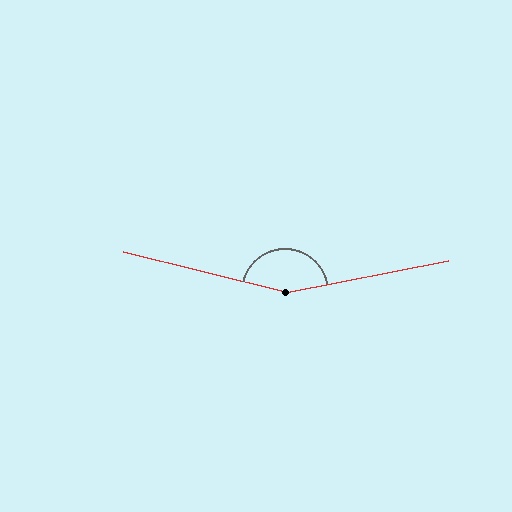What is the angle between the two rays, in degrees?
Approximately 155 degrees.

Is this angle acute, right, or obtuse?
It is obtuse.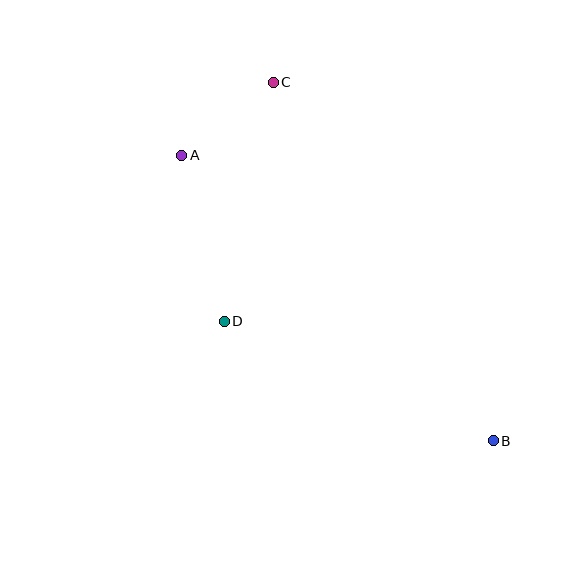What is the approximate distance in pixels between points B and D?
The distance between B and D is approximately 294 pixels.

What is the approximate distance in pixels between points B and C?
The distance between B and C is approximately 421 pixels.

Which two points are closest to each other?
Points A and C are closest to each other.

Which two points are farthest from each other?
Points A and B are farthest from each other.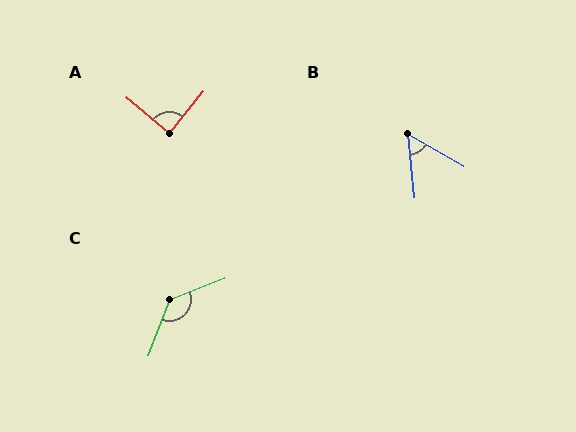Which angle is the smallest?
B, at approximately 54 degrees.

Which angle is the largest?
C, at approximately 132 degrees.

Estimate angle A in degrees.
Approximately 90 degrees.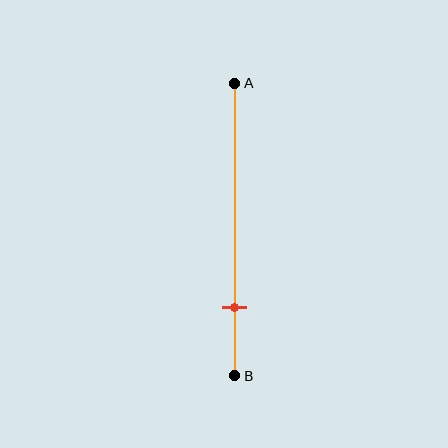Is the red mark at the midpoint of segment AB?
No, the mark is at about 75% from A, not at the 50% midpoint.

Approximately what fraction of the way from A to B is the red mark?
The red mark is approximately 75% of the way from A to B.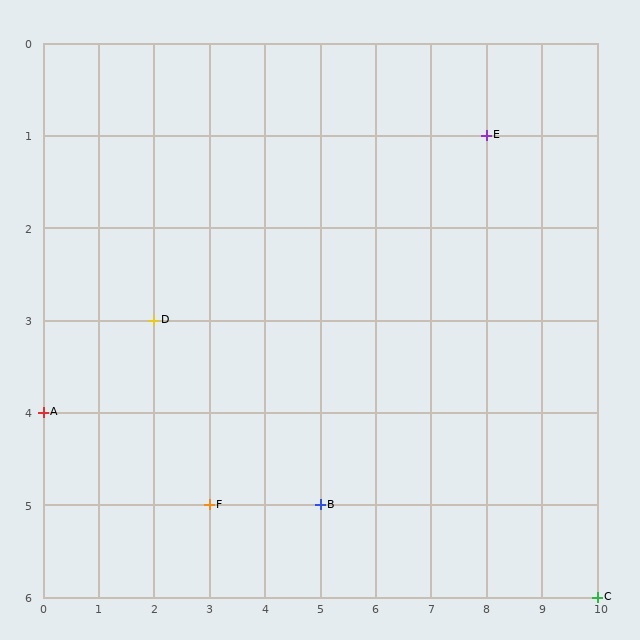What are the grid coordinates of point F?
Point F is at grid coordinates (3, 5).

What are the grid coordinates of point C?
Point C is at grid coordinates (10, 6).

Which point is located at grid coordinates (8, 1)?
Point E is at (8, 1).